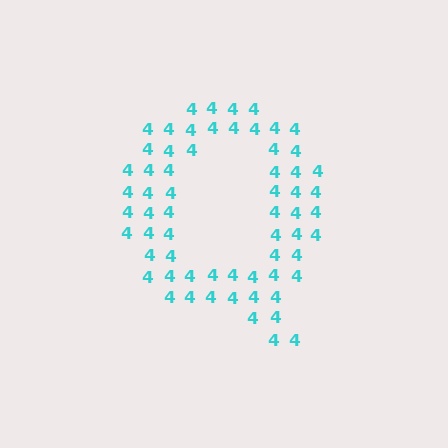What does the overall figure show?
The overall figure shows the letter Q.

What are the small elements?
The small elements are digit 4's.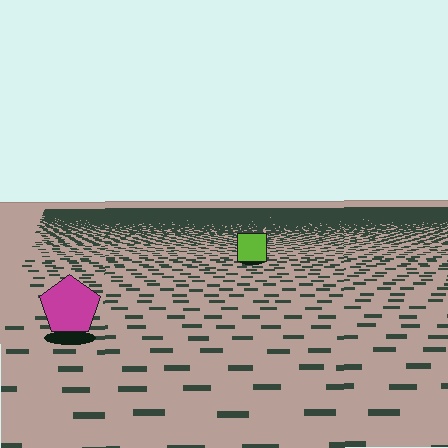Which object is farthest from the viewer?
The lime square is farthest from the viewer. It appears smaller and the ground texture around it is denser.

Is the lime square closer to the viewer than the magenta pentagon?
No. The magenta pentagon is closer — you can tell from the texture gradient: the ground texture is coarser near it.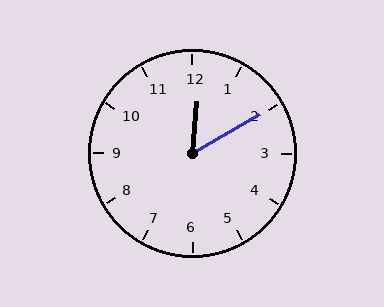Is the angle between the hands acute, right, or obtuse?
It is acute.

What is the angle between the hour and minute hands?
Approximately 55 degrees.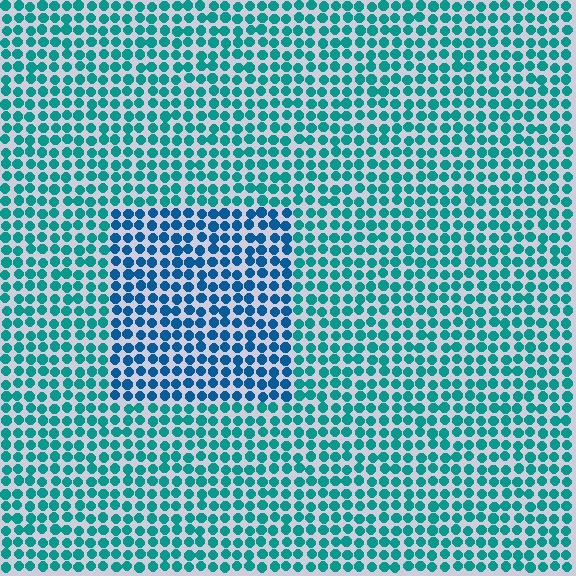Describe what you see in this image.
The image is filled with small teal elements in a uniform arrangement. A rectangle-shaped region is visible where the elements are tinted to a slightly different hue, forming a subtle color boundary.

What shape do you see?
I see a rectangle.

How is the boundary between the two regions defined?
The boundary is defined purely by a slight shift in hue (about 31 degrees). Spacing, size, and orientation are identical on both sides.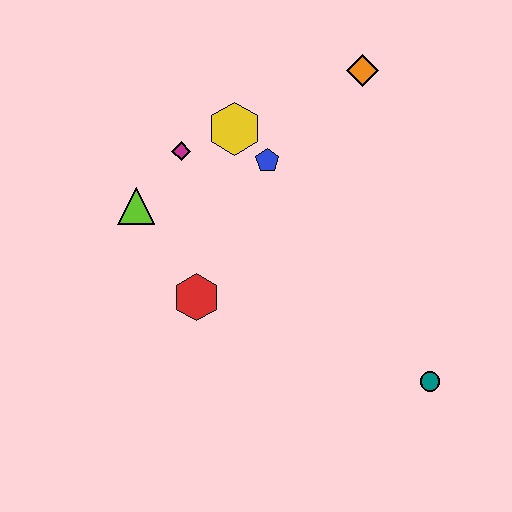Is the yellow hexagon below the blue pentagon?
No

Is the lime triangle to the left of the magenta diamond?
Yes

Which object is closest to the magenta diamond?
The yellow hexagon is closest to the magenta diamond.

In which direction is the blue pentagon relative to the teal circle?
The blue pentagon is above the teal circle.